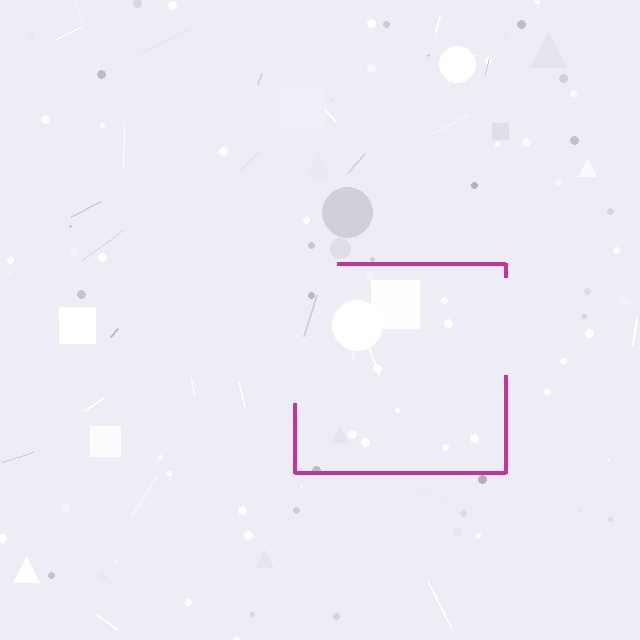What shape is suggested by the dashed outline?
The dashed outline suggests a square.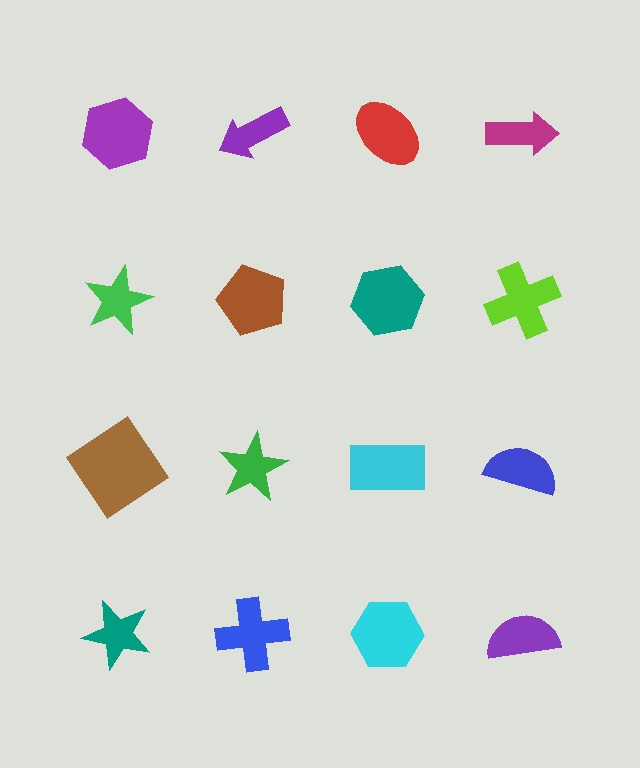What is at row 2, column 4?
A lime cross.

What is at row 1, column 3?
A red ellipse.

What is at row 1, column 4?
A magenta arrow.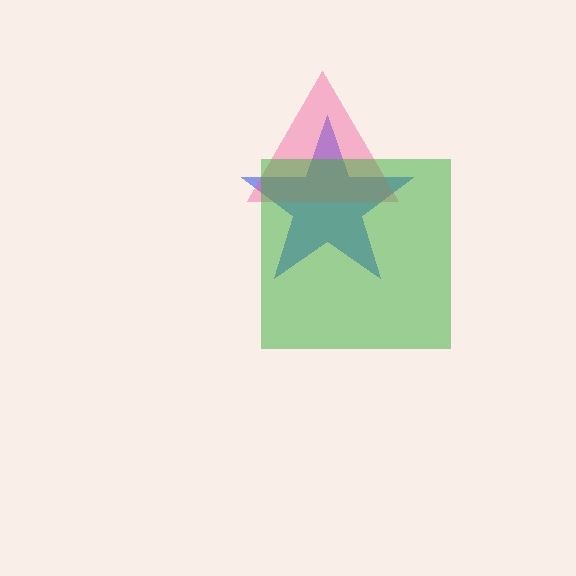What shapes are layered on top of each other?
The layered shapes are: a blue star, a pink triangle, a green square.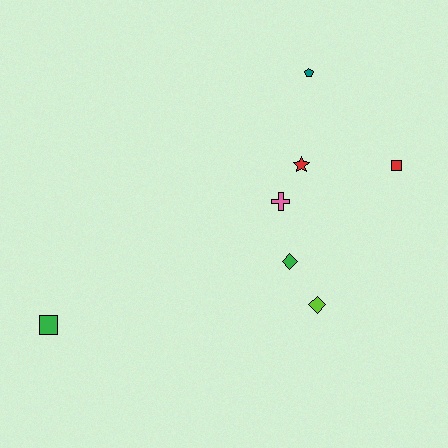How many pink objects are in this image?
There is 1 pink object.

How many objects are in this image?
There are 7 objects.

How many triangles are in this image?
There are no triangles.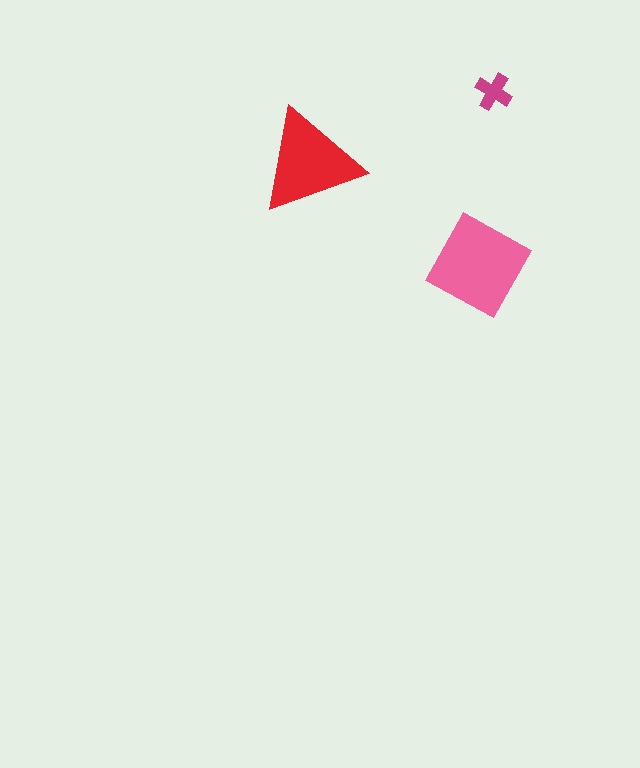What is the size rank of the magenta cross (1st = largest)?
3rd.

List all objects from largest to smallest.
The pink square, the red triangle, the magenta cross.